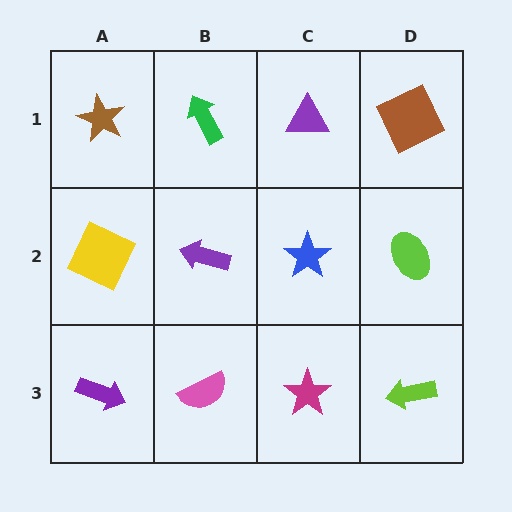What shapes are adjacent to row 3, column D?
A lime ellipse (row 2, column D), a magenta star (row 3, column C).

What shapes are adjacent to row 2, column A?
A brown star (row 1, column A), a purple arrow (row 3, column A), a purple arrow (row 2, column B).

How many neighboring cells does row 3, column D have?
2.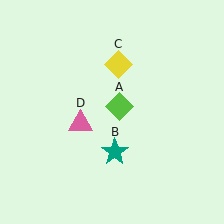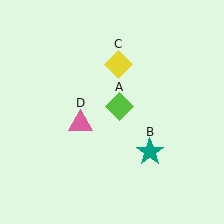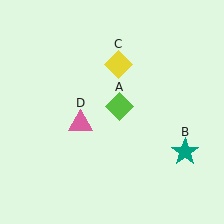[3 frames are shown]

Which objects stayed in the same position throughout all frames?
Lime diamond (object A) and yellow diamond (object C) and pink triangle (object D) remained stationary.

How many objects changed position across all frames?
1 object changed position: teal star (object B).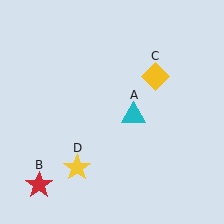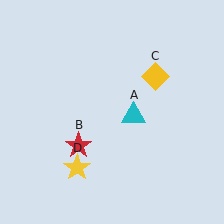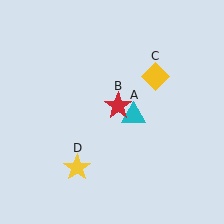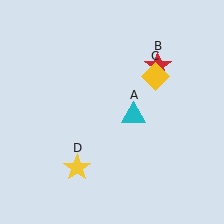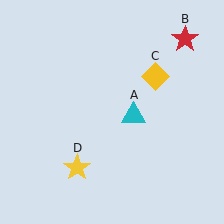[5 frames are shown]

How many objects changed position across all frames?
1 object changed position: red star (object B).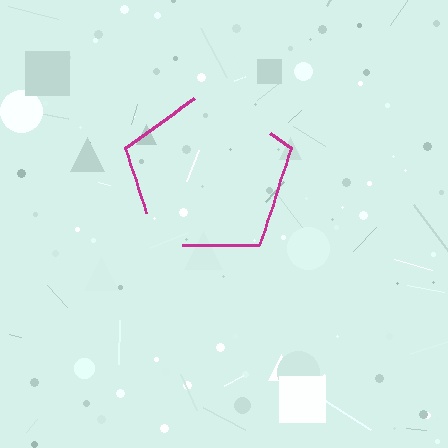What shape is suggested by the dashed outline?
The dashed outline suggests a pentagon.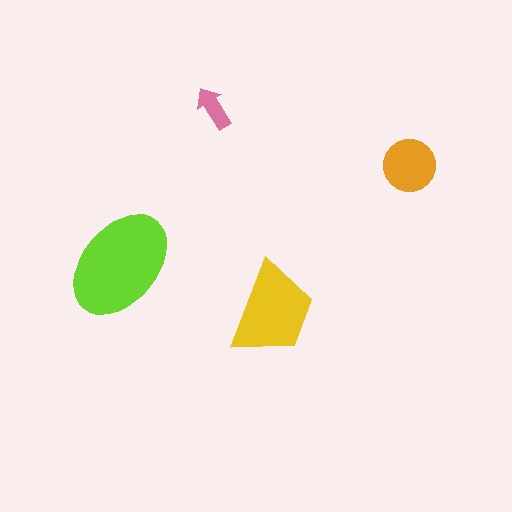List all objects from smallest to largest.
The pink arrow, the orange circle, the yellow trapezoid, the lime ellipse.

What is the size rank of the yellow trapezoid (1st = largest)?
2nd.